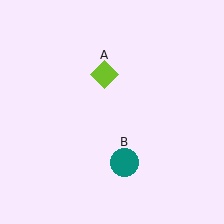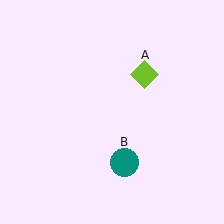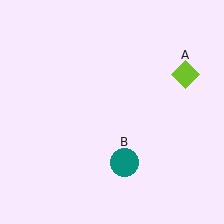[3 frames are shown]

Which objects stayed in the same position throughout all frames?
Teal circle (object B) remained stationary.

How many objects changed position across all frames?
1 object changed position: lime diamond (object A).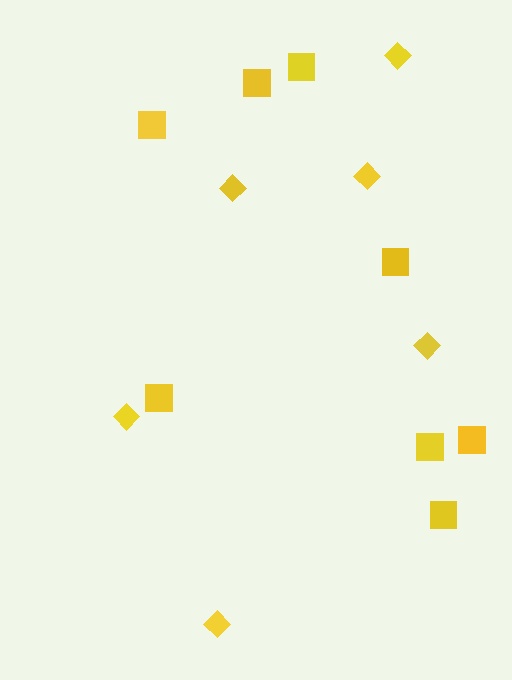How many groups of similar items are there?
There are 2 groups: one group of diamonds (6) and one group of squares (8).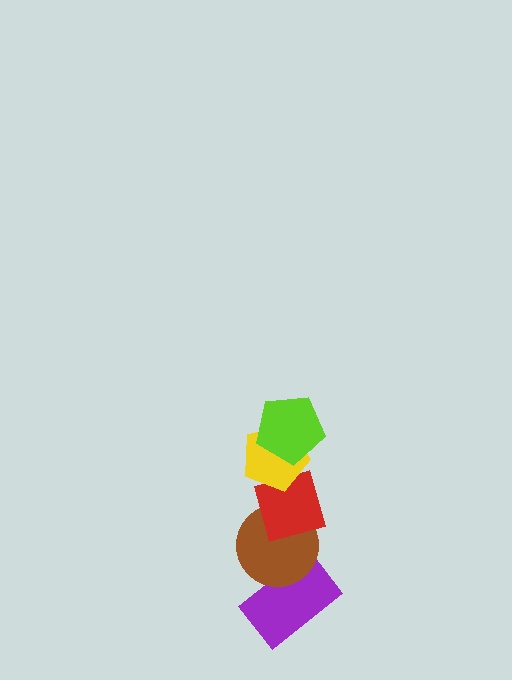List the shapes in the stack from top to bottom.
From top to bottom: the lime pentagon, the yellow pentagon, the red diamond, the brown circle, the purple rectangle.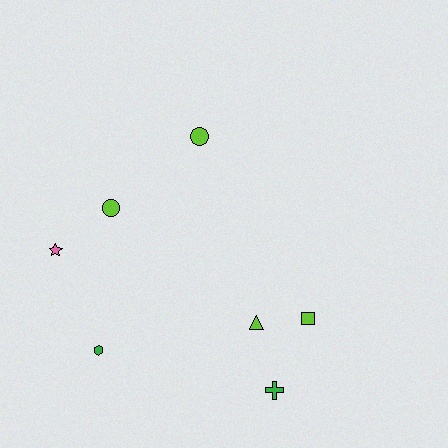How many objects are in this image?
There are 7 objects.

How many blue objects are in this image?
There are no blue objects.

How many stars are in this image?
There is 1 star.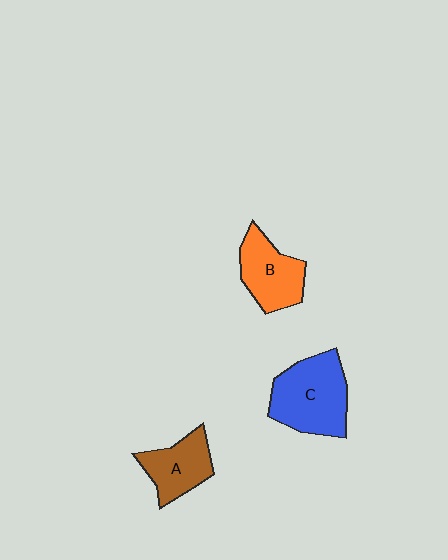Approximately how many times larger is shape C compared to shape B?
Approximately 1.4 times.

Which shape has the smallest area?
Shape A (brown).